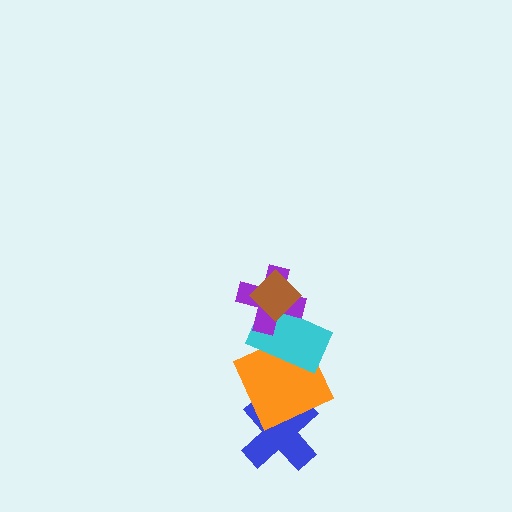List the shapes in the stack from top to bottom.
From top to bottom: the brown diamond, the purple cross, the cyan rectangle, the orange square, the blue cross.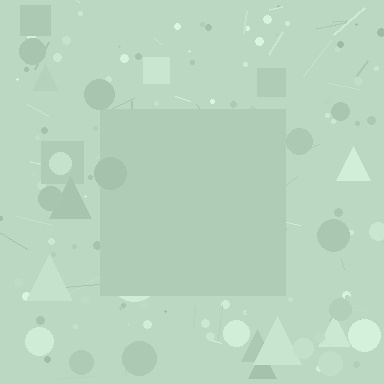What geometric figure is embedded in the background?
A square is embedded in the background.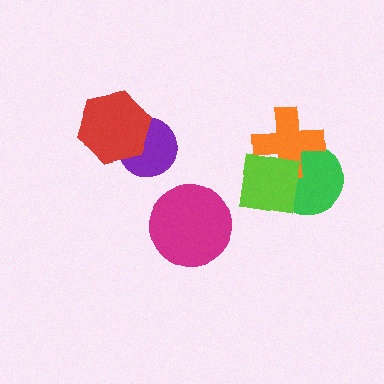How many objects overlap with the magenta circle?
0 objects overlap with the magenta circle.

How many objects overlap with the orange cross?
2 objects overlap with the orange cross.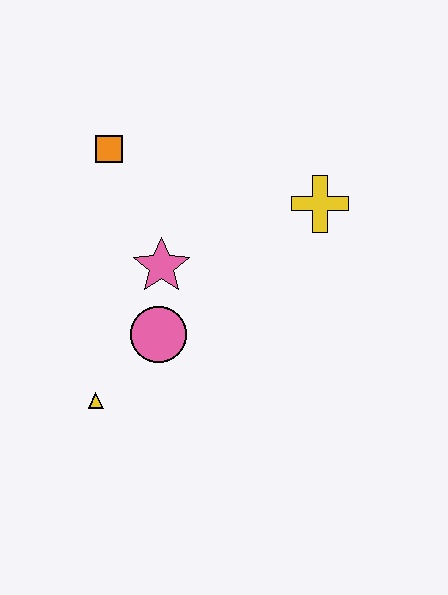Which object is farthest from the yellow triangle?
The yellow cross is farthest from the yellow triangle.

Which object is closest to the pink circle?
The pink star is closest to the pink circle.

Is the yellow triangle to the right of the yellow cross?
No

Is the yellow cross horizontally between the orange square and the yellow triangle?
No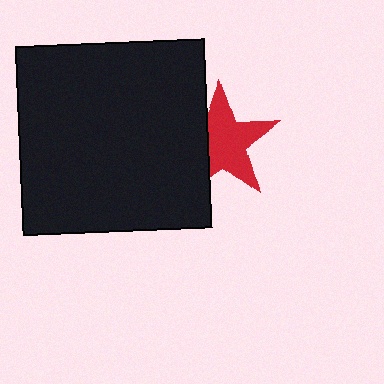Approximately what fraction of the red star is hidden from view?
Roughly 31% of the red star is hidden behind the black square.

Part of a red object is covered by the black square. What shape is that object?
It is a star.